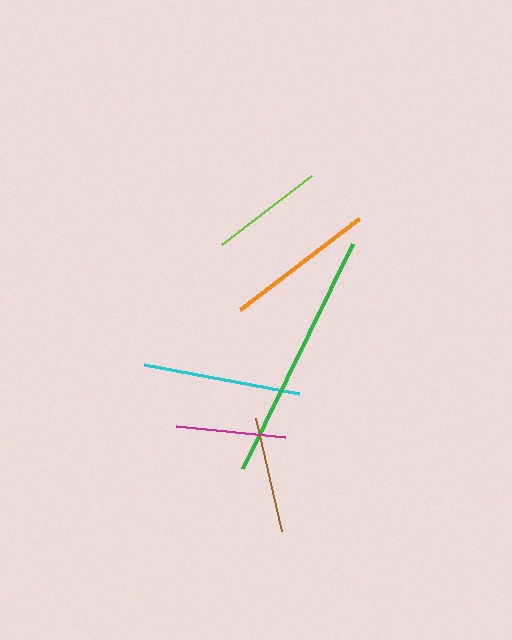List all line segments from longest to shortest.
From longest to shortest: green, cyan, orange, brown, lime, magenta.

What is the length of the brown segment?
The brown segment is approximately 116 pixels long.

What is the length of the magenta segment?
The magenta segment is approximately 109 pixels long.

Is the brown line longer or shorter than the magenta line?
The brown line is longer than the magenta line.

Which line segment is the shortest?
The magenta line is the shortest at approximately 109 pixels.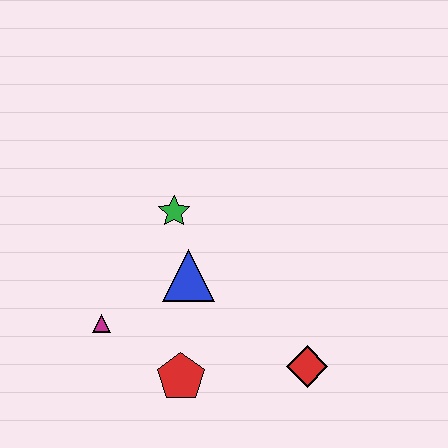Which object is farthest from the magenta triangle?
The red diamond is farthest from the magenta triangle.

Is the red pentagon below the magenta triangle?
Yes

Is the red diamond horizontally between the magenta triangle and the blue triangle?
No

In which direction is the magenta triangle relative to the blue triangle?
The magenta triangle is to the left of the blue triangle.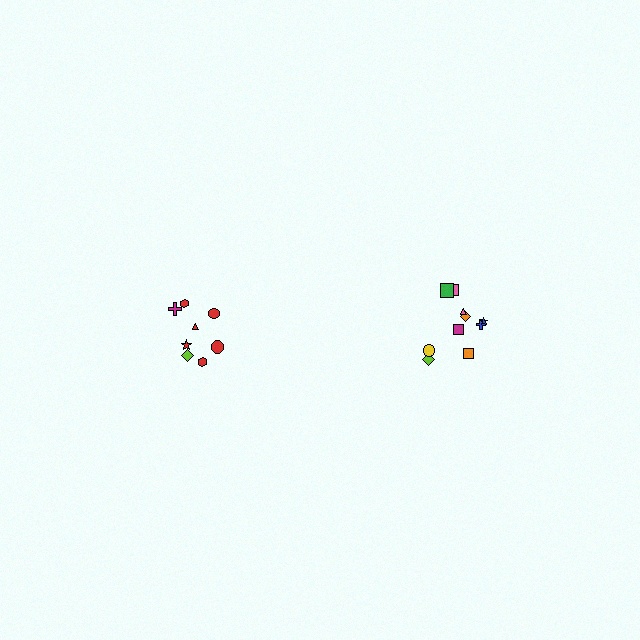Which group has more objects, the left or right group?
The right group.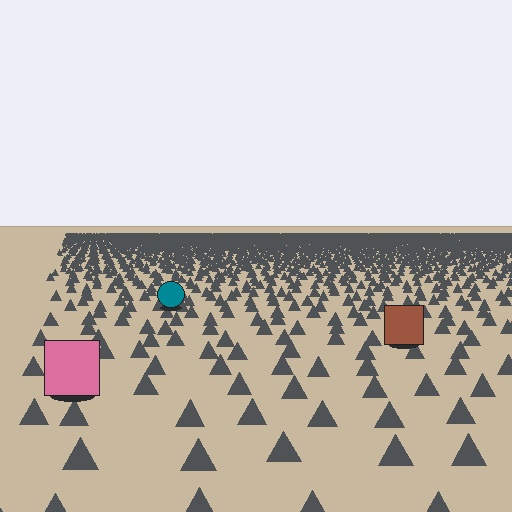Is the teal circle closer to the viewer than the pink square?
No. The pink square is closer — you can tell from the texture gradient: the ground texture is coarser near it.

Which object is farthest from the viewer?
The teal circle is farthest from the viewer. It appears smaller and the ground texture around it is denser.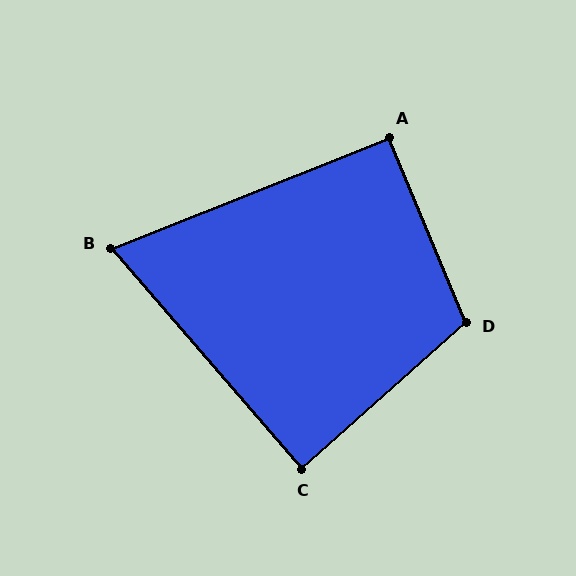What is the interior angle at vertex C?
Approximately 89 degrees (approximately right).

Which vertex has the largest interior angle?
D, at approximately 109 degrees.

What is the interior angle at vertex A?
Approximately 91 degrees (approximately right).